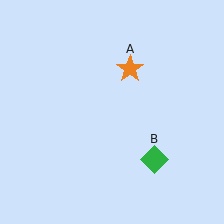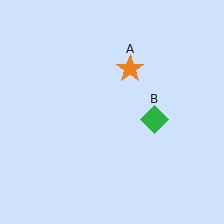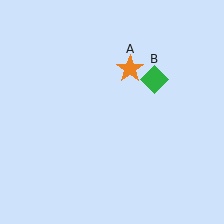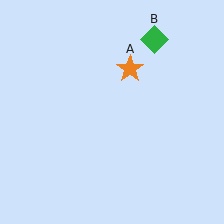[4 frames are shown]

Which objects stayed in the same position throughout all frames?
Orange star (object A) remained stationary.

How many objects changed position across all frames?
1 object changed position: green diamond (object B).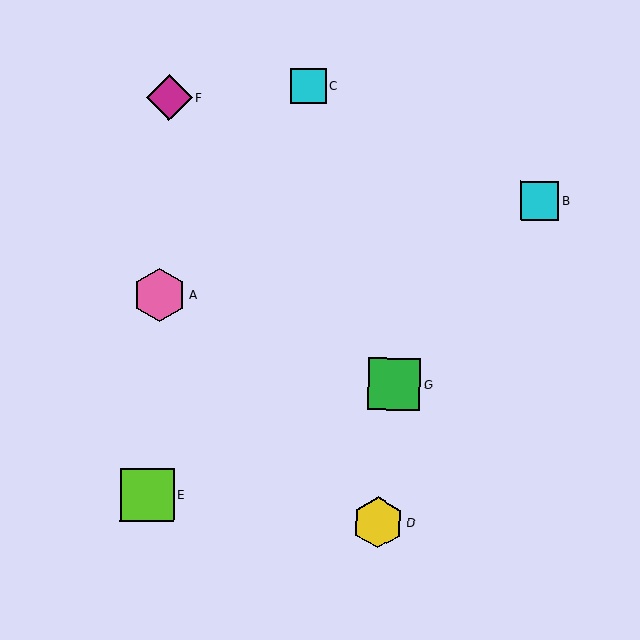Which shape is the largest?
The lime square (labeled E) is the largest.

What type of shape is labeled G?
Shape G is a green square.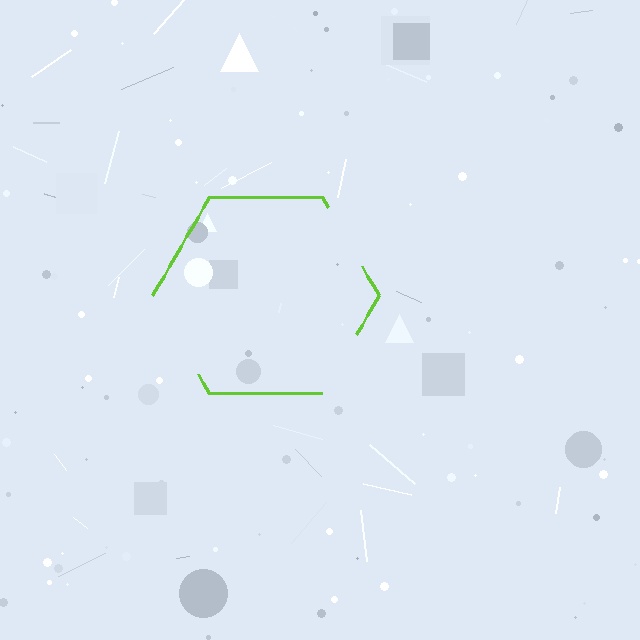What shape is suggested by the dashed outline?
The dashed outline suggests a hexagon.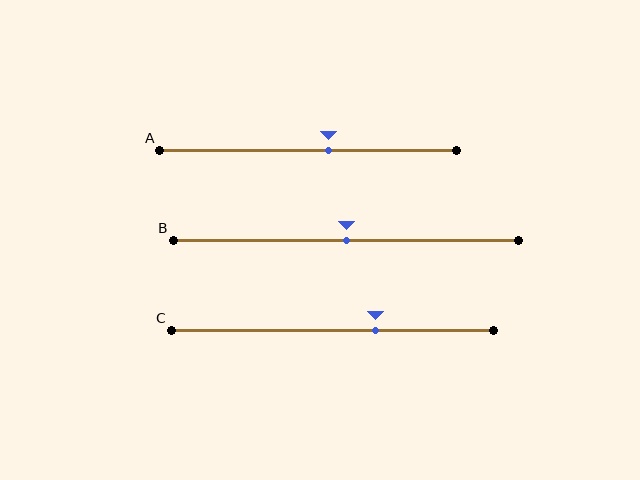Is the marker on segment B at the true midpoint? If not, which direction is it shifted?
Yes, the marker on segment B is at the true midpoint.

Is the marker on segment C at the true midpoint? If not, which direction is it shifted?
No, the marker on segment C is shifted to the right by about 13% of the segment length.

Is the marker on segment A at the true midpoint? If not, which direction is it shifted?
No, the marker on segment A is shifted to the right by about 7% of the segment length.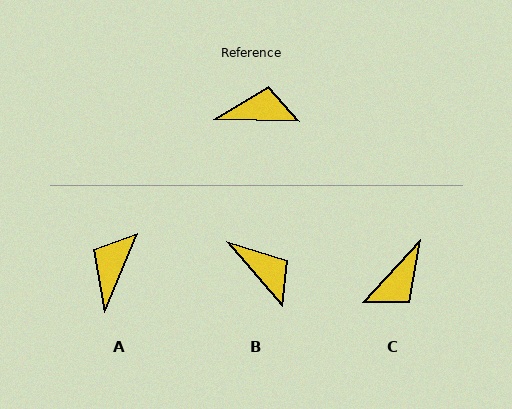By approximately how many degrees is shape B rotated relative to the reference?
Approximately 48 degrees clockwise.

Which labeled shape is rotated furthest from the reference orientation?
C, about 131 degrees away.